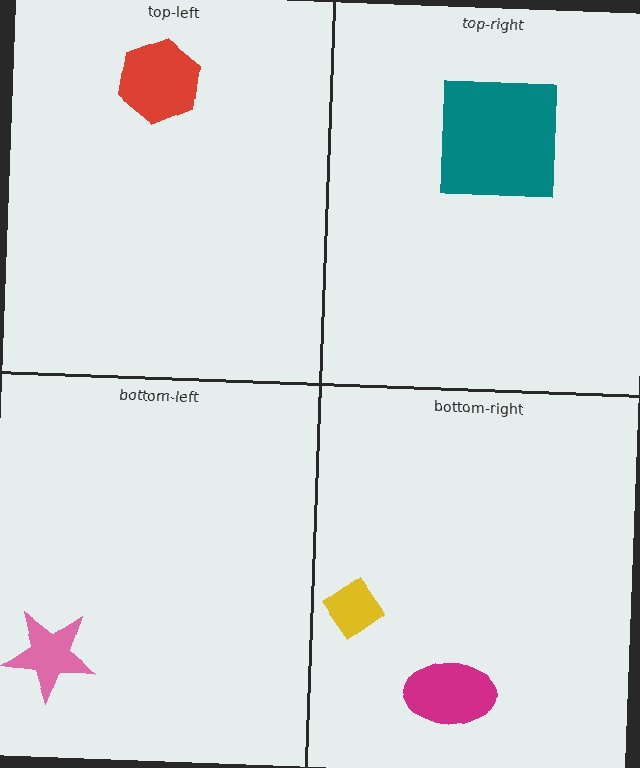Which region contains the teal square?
The top-right region.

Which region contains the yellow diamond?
The bottom-right region.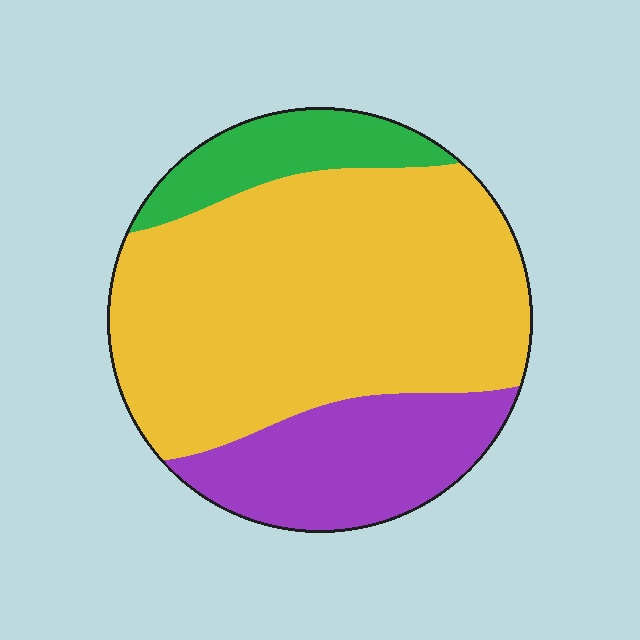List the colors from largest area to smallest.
From largest to smallest: yellow, purple, green.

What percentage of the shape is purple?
Purple takes up about one fifth (1/5) of the shape.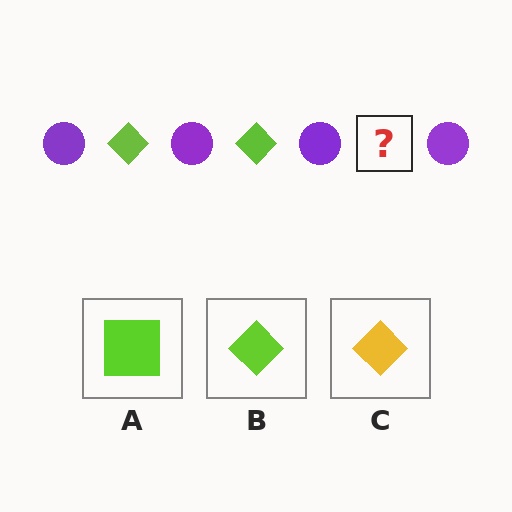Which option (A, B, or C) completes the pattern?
B.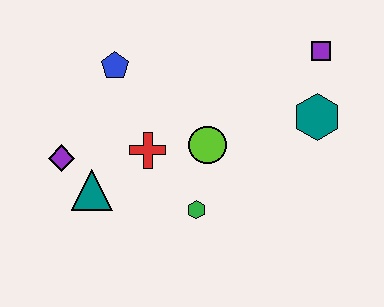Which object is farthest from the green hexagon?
The purple square is farthest from the green hexagon.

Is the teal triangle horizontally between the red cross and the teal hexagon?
No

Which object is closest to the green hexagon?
The lime circle is closest to the green hexagon.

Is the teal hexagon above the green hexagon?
Yes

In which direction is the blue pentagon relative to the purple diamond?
The blue pentagon is above the purple diamond.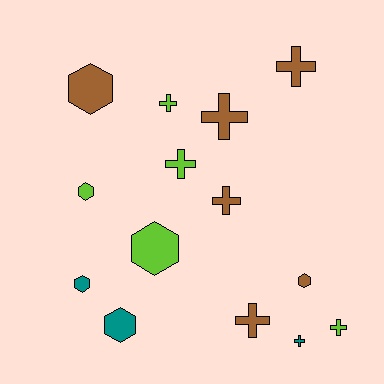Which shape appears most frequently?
Cross, with 8 objects.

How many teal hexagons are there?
There are 2 teal hexagons.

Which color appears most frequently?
Brown, with 6 objects.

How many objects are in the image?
There are 14 objects.